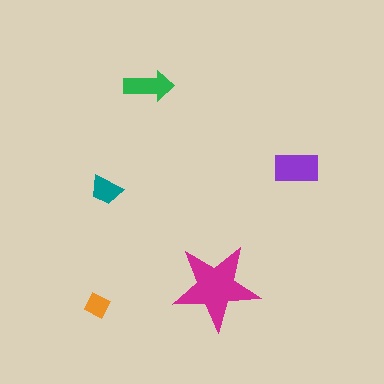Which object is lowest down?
The orange diamond is bottommost.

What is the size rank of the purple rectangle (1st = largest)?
2nd.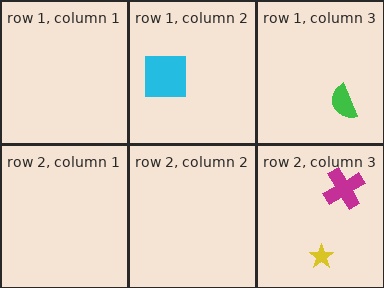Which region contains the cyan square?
The row 1, column 2 region.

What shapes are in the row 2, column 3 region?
The magenta cross, the yellow star.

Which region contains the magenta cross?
The row 2, column 3 region.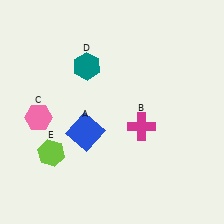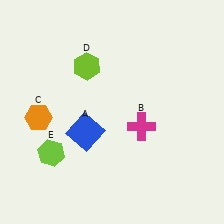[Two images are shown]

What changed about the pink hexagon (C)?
In Image 1, C is pink. In Image 2, it changed to orange.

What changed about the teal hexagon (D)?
In Image 1, D is teal. In Image 2, it changed to lime.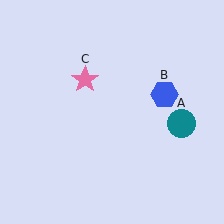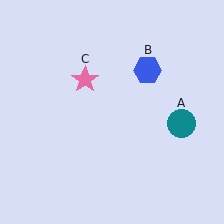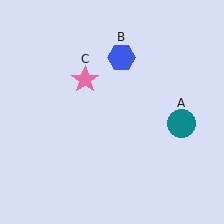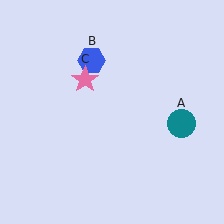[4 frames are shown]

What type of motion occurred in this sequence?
The blue hexagon (object B) rotated counterclockwise around the center of the scene.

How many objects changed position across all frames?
1 object changed position: blue hexagon (object B).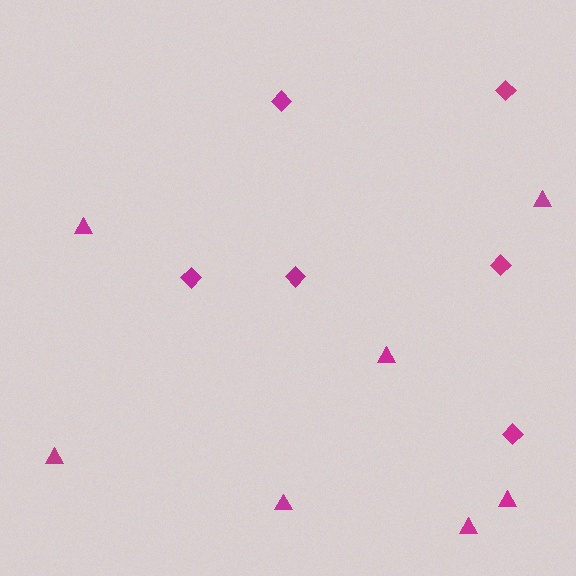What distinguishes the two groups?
There are 2 groups: one group of triangles (7) and one group of diamonds (6).